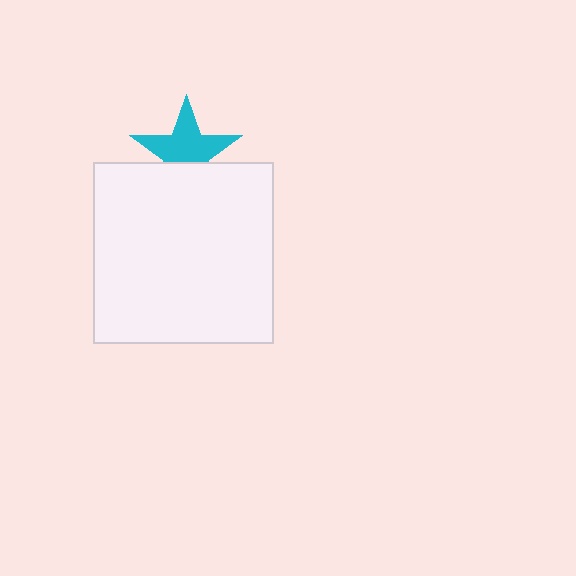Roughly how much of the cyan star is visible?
About half of it is visible (roughly 63%).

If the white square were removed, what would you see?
You would see the complete cyan star.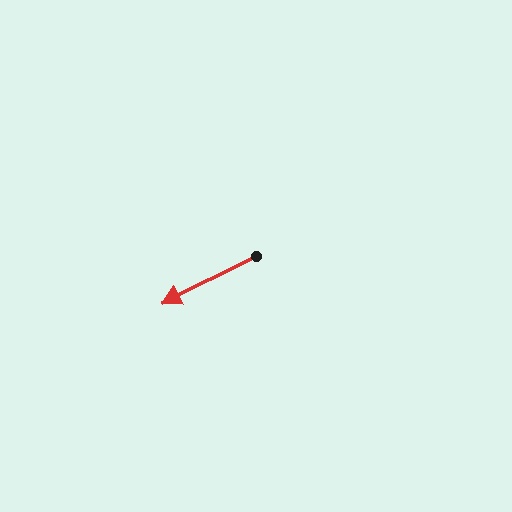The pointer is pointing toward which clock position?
Roughly 8 o'clock.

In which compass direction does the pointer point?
Southwest.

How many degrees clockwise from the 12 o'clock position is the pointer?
Approximately 243 degrees.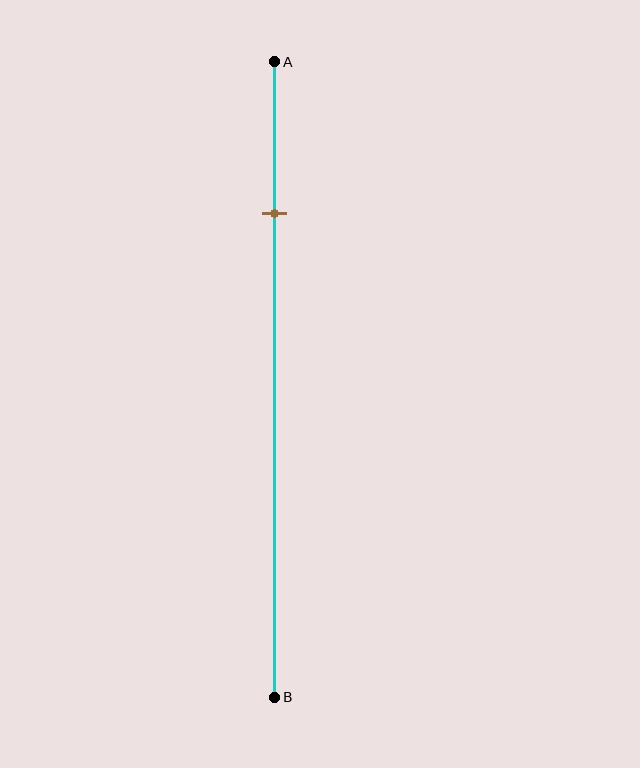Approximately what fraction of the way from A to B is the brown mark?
The brown mark is approximately 25% of the way from A to B.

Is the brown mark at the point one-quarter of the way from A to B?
Yes, the mark is approximately at the one-quarter point.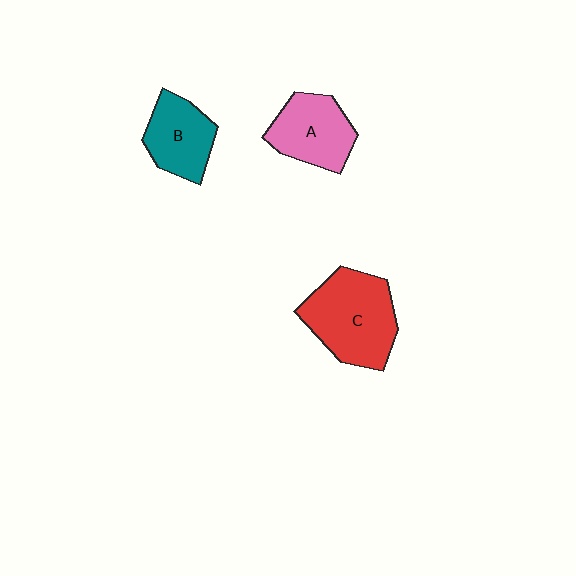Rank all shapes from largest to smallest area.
From largest to smallest: C (red), A (pink), B (teal).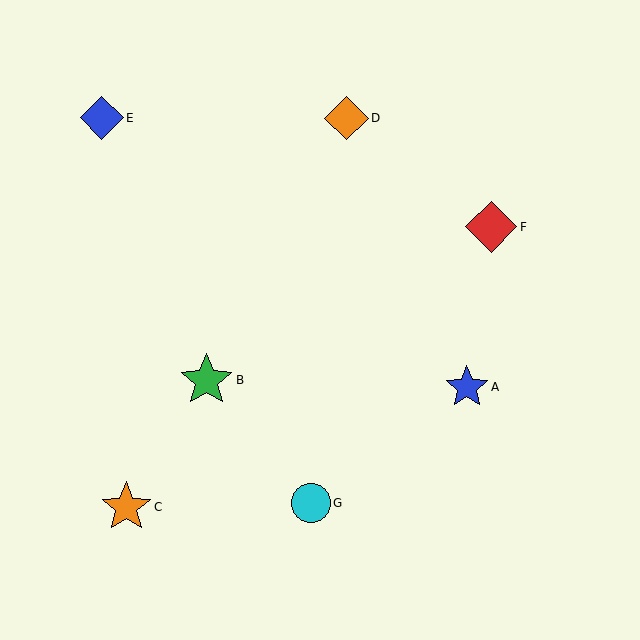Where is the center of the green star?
The center of the green star is at (207, 380).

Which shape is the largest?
The green star (labeled B) is the largest.